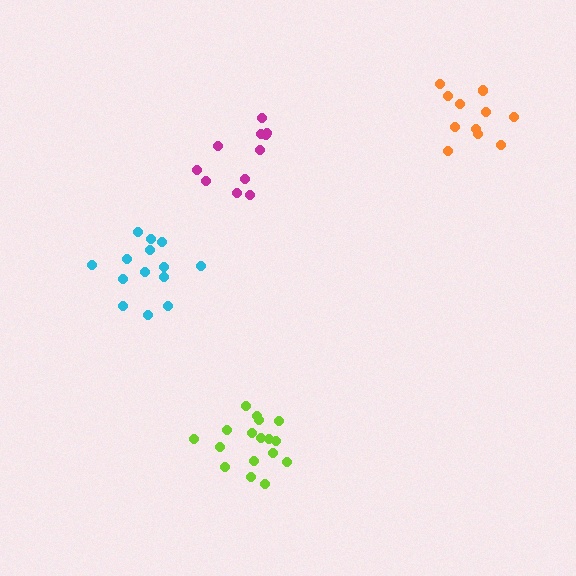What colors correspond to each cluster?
The clusters are colored: lime, orange, cyan, magenta.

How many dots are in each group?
Group 1: 17 dots, Group 2: 12 dots, Group 3: 14 dots, Group 4: 11 dots (54 total).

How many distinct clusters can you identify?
There are 4 distinct clusters.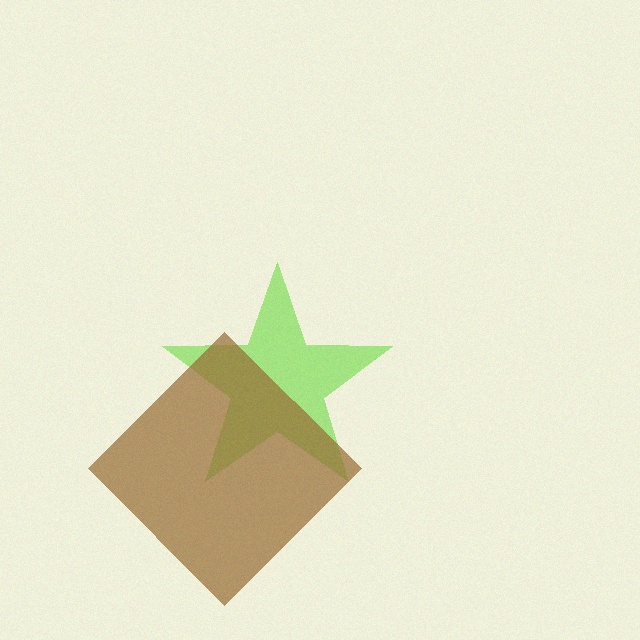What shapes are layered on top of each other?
The layered shapes are: a lime star, a brown diamond.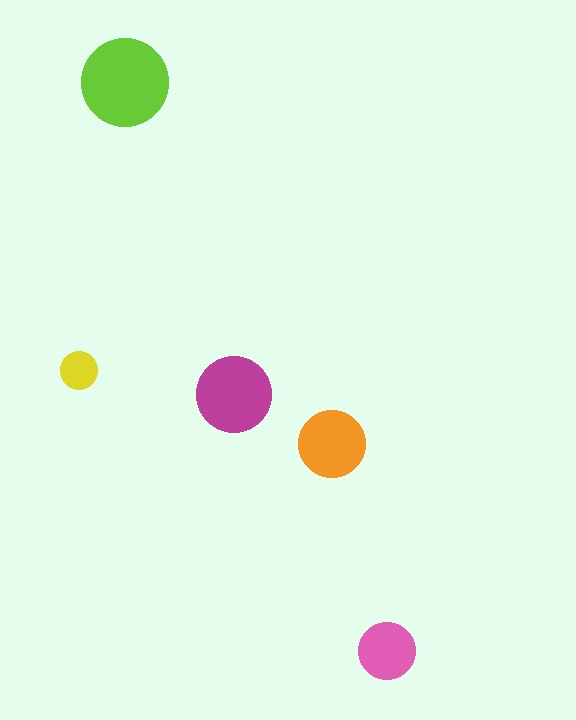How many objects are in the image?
There are 5 objects in the image.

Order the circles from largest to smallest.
the lime one, the magenta one, the orange one, the pink one, the yellow one.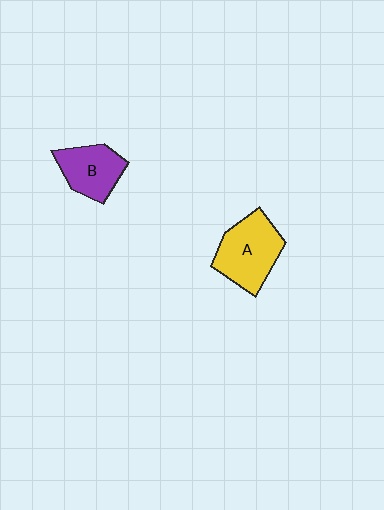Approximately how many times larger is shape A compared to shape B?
Approximately 1.3 times.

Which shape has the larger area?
Shape A (yellow).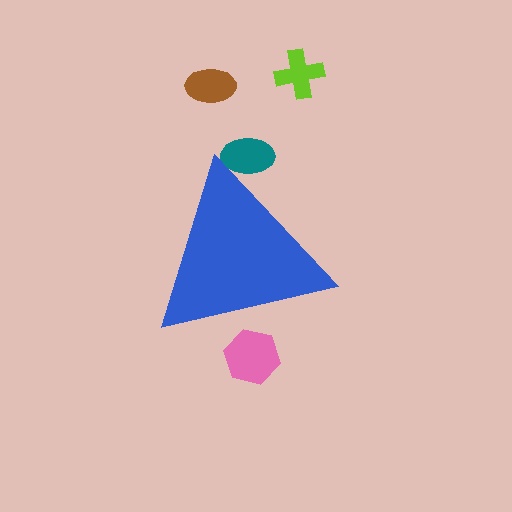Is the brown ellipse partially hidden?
No, the brown ellipse is fully visible.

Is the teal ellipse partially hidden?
Yes, the teal ellipse is partially hidden behind the blue triangle.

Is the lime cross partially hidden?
No, the lime cross is fully visible.